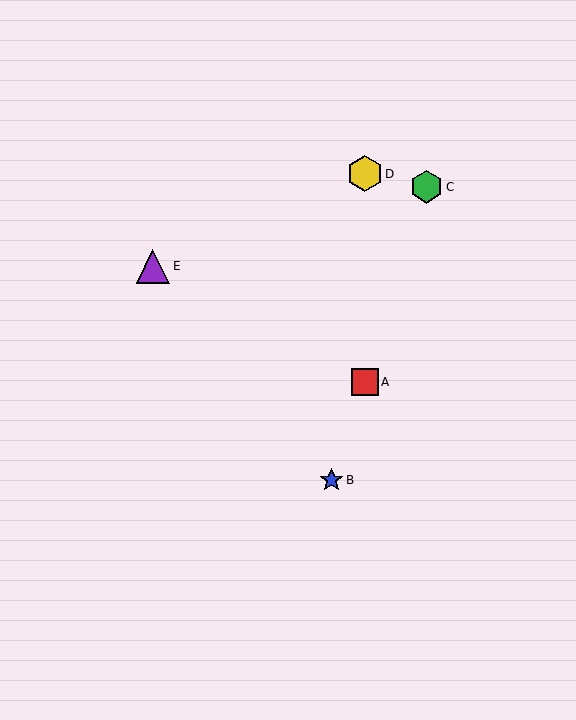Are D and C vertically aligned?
No, D is at x≈365 and C is at x≈427.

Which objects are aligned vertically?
Objects A, D are aligned vertically.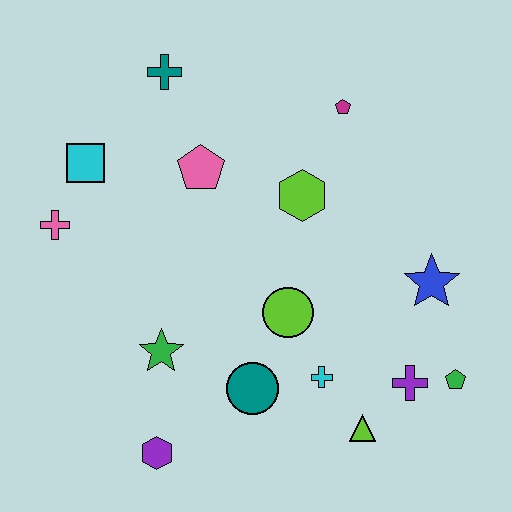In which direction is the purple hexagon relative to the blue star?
The purple hexagon is to the left of the blue star.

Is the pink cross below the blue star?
No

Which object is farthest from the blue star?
The pink cross is farthest from the blue star.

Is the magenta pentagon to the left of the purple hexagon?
No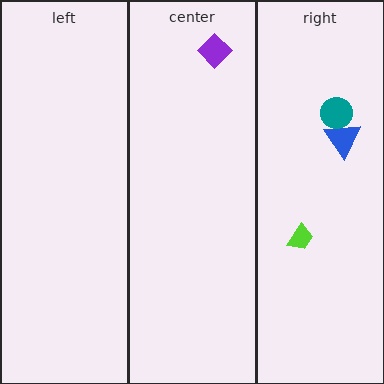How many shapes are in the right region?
3.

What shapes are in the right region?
The lime trapezoid, the blue triangle, the teal circle.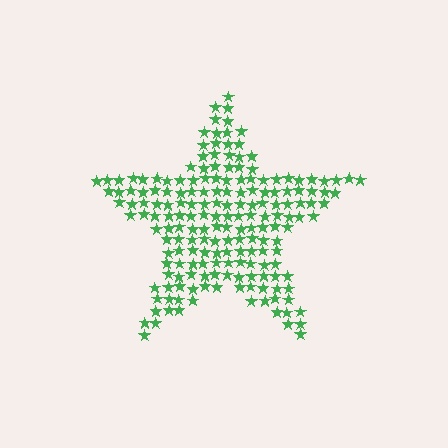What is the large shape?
The large shape is a star.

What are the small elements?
The small elements are stars.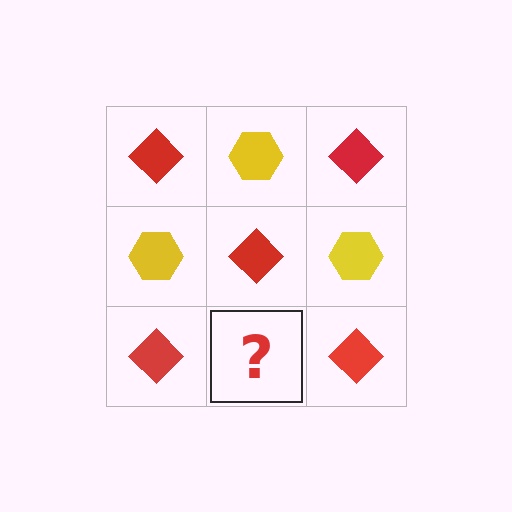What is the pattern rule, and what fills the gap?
The rule is that it alternates red diamond and yellow hexagon in a checkerboard pattern. The gap should be filled with a yellow hexagon.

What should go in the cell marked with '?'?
The missing cell should contain a yellow hexagon.